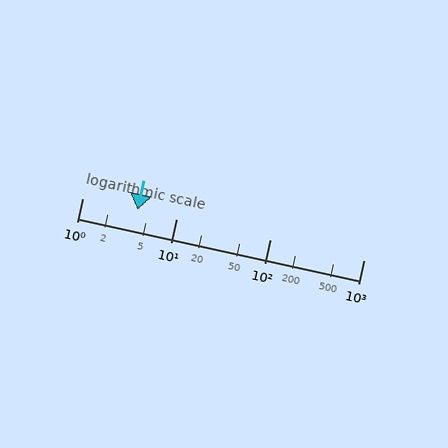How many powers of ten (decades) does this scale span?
The scale spans 3 decades, from 1 to 1000.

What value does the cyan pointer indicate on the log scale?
The pointer indicates approximately 3.9.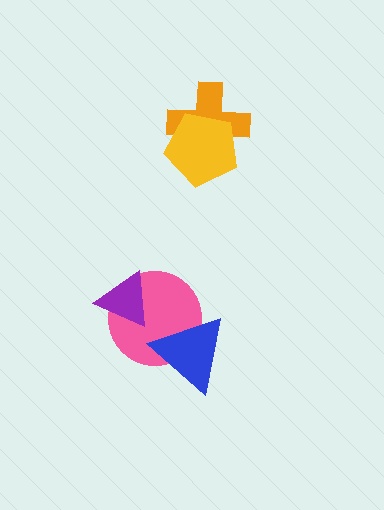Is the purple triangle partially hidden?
No, no other shape covers it.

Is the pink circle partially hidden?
Yes, it is partially covered by another shape.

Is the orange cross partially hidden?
Yes, it is partially covered by another shape.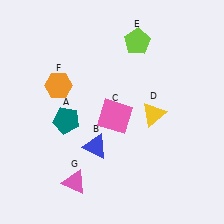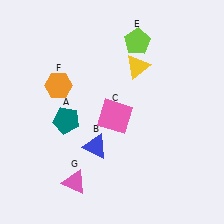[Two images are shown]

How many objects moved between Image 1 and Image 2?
1 object moved between the two images.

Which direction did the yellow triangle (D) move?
The yellow triangle (D) moved up.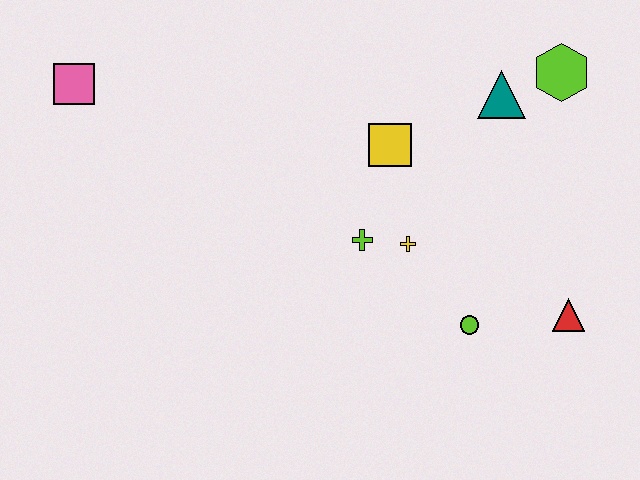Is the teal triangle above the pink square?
No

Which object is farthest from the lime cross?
The pink square is farthest from the lime cross.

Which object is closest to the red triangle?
The lime circle is closest to the red triangle.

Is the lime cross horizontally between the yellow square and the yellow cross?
No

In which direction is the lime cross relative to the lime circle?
The lime cross is to the left of the lime circle.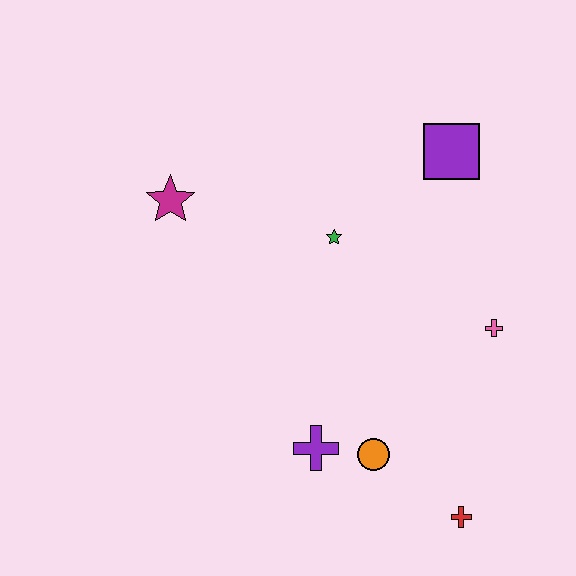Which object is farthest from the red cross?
The magenta star is farthest from the red cross.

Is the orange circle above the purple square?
No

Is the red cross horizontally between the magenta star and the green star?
No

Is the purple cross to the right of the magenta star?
Yes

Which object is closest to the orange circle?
The purple cross is closest to the orange circle.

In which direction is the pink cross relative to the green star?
The pink cross is to the right of the green star.